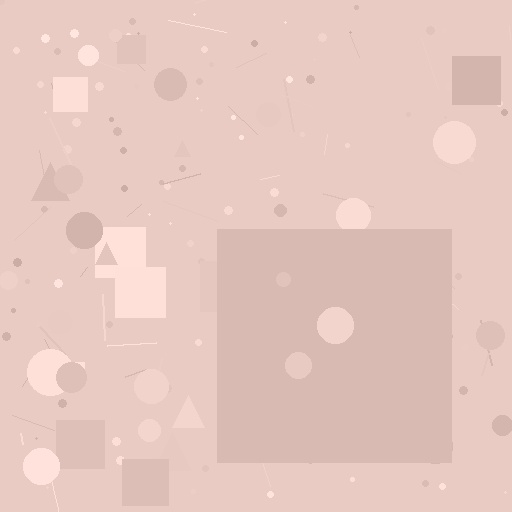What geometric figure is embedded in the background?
A square is embedded in the background.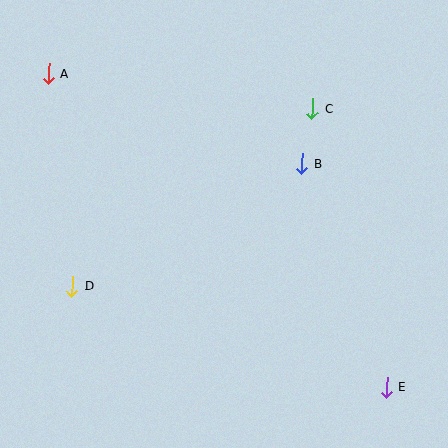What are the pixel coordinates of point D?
Point D is at (72, 286).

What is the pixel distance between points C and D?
The distance between C and D is 298 pixels.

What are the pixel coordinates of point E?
Point E is at (387, 387).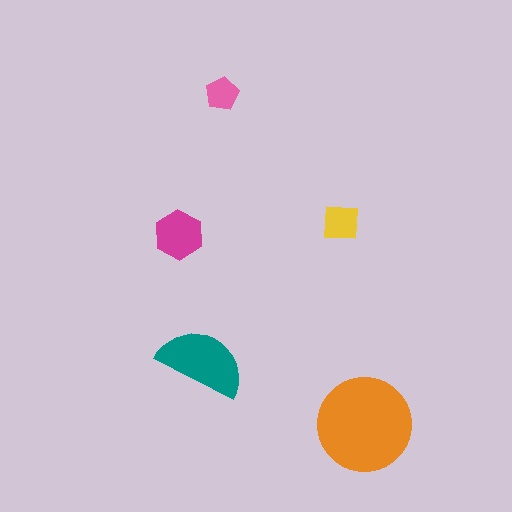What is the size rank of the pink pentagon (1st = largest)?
5th.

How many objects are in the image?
There are 5 objects in the image.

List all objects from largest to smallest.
The orange circle, the teal semicircle, the magenta hexagon, the yellow square, the pink pentagon.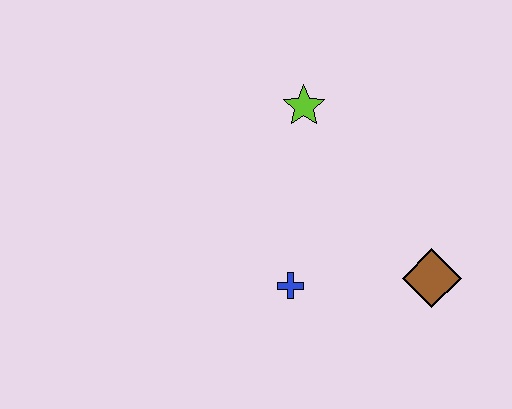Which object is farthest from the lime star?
The brown diamond is farthest from the lime star.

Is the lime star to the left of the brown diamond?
Yes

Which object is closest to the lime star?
The blue cross is closest to the lime star.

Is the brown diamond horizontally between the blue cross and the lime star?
No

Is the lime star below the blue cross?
No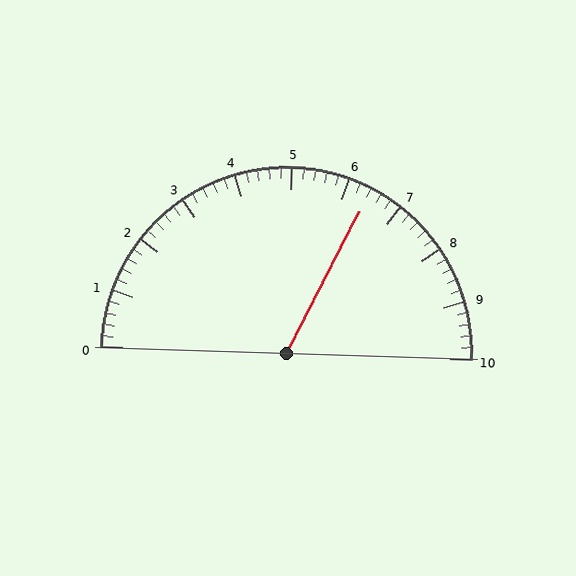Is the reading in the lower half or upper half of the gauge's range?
The reading is in the upper half of the range (0 to 10).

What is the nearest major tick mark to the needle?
The nearest major tick mark is 6.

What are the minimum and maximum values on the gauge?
The gauge ranges from 0 to 10.